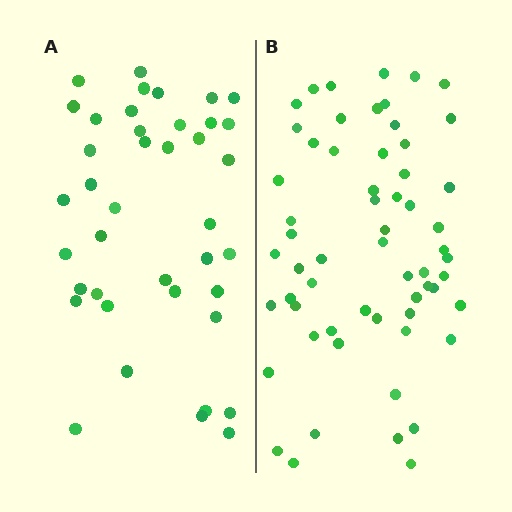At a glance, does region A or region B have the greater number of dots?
Region B (the right region) has more dots.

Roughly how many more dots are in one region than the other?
Region B has approximately 20 more dots than region A.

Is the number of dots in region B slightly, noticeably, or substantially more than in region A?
Region B has substantially more. The ratio is roughly 1.5 to 1.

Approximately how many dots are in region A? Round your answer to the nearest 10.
About 40 dots.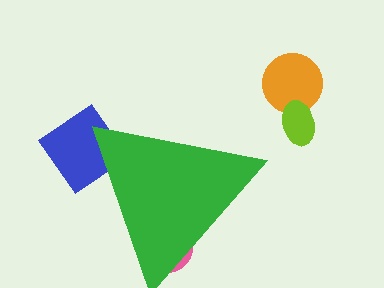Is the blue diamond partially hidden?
Yes, the blue diamond is partially hidden behind the green triangle.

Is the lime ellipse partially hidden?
No, the lime ellipse is fully visible.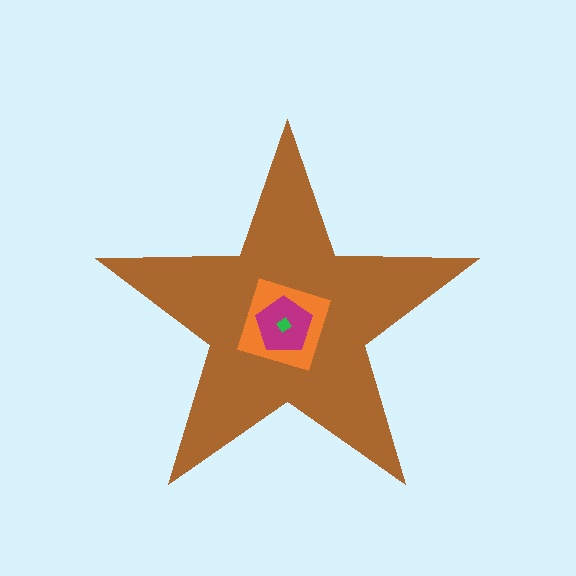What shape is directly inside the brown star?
The orange square.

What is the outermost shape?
The brown star.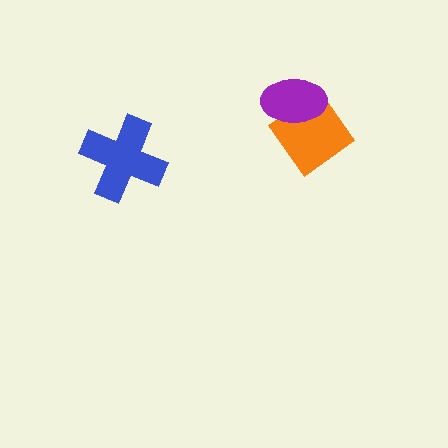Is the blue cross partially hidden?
No, no other shape covers it.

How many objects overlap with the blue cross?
0 objects overlap with the blue cross.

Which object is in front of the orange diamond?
The purple ellipse is in front of the orange diamond.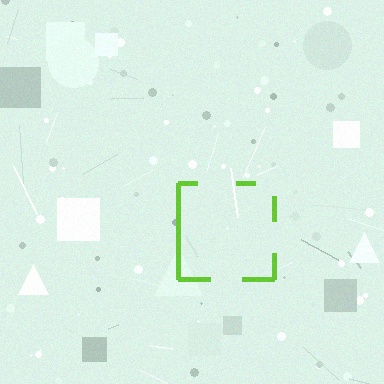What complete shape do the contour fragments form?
The contour fragments form a square.